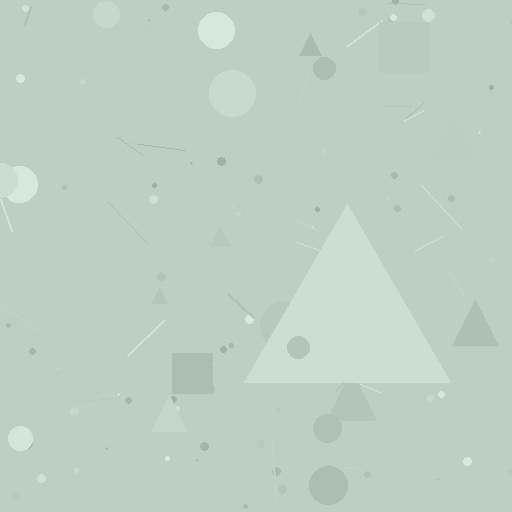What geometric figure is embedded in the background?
A triangle is embedded in the background.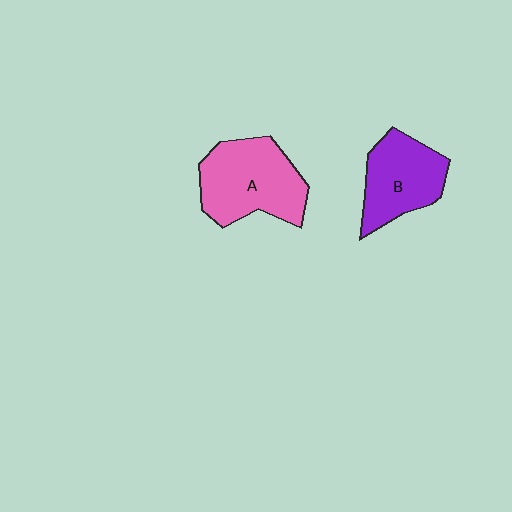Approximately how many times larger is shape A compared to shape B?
Approximately 1.3 times.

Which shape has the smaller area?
Shape B (purple).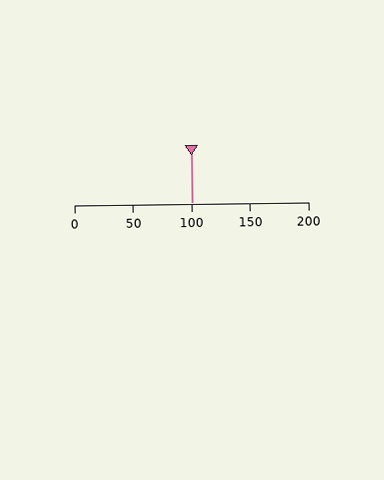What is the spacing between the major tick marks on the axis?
The major ticks are spaced 50 apart.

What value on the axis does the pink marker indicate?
The marker indicates approximately 100.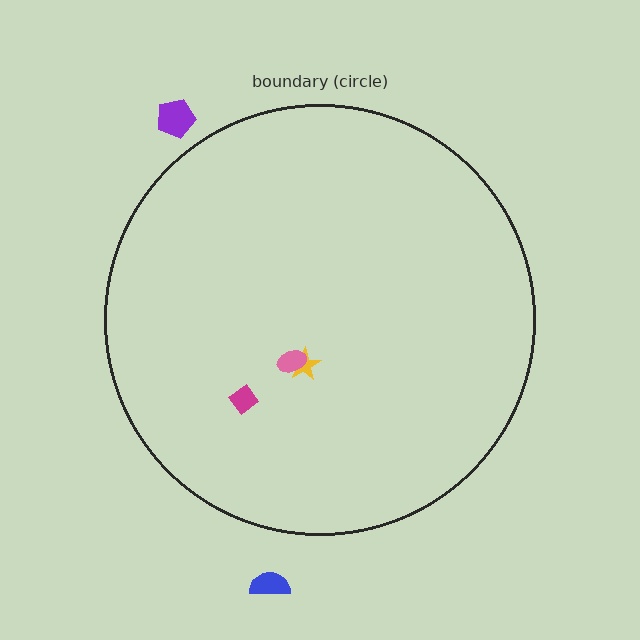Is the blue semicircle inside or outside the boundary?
Outside.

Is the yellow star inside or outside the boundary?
Inside.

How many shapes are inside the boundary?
3 inside, 2 outside.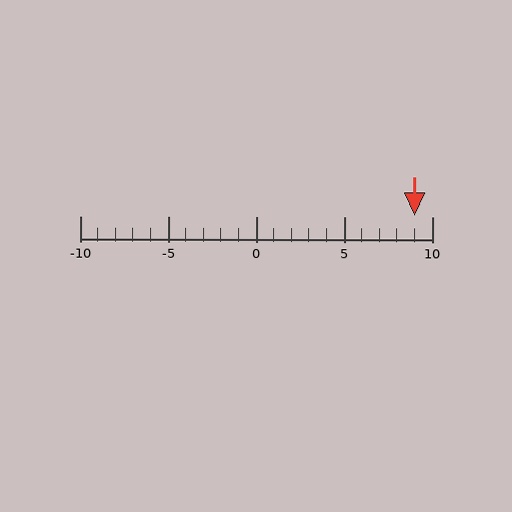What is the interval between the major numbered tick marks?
The major tick marks are spaced 5 units apart.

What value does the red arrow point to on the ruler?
The red arrow points to approximately 9.